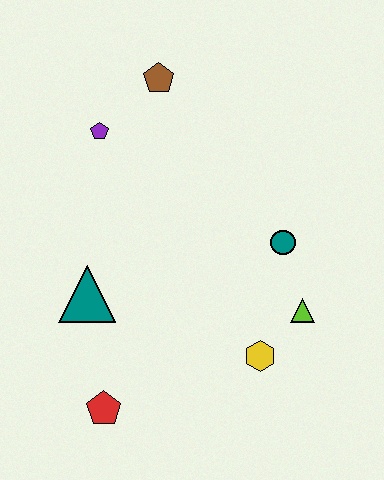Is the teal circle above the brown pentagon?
No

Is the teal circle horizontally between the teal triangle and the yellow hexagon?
No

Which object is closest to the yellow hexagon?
The lime triangle is closest to the yellow hexagon.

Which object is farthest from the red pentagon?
The brown pentagon is farthest from the red pentagon.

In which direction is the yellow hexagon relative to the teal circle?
The yellow hexagon is below the teal circle.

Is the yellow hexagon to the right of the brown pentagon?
Yes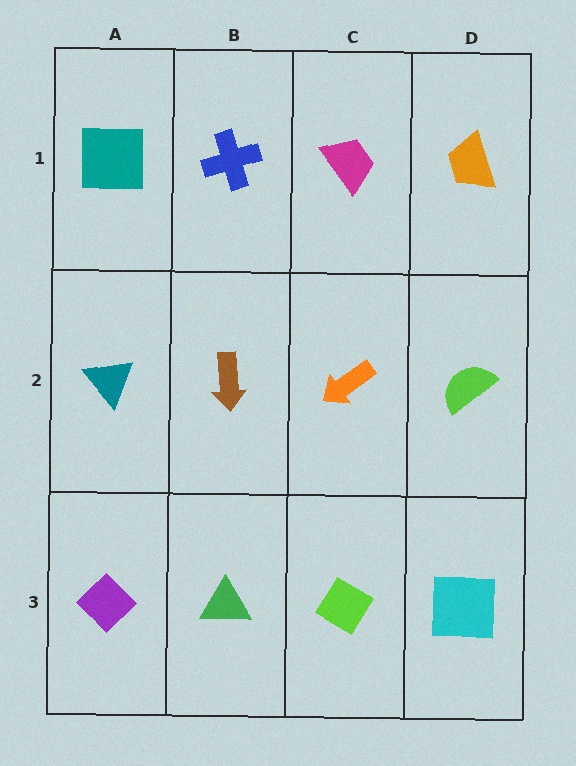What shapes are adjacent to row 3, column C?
An orange arrow (row 2, column C), a green triangle (row 3, column B), a cyan square (row 3, column D).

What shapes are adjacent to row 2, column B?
A blue cross (row 1, column B), a green triangle (row 3, column B), a teal triangle (row 2, column A), an orange arrow (row 2, column C).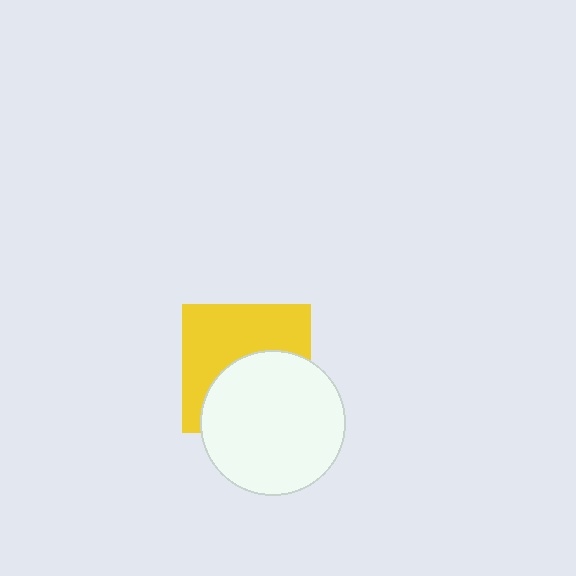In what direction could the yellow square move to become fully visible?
The yellow square could move up. That would shift it out from behind the white circle entirely.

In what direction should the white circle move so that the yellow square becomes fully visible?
The white circle should move down. That is the shortest direction to clear the overlap and leave the yellow square fully visible.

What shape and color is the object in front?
The object in front is a white circle.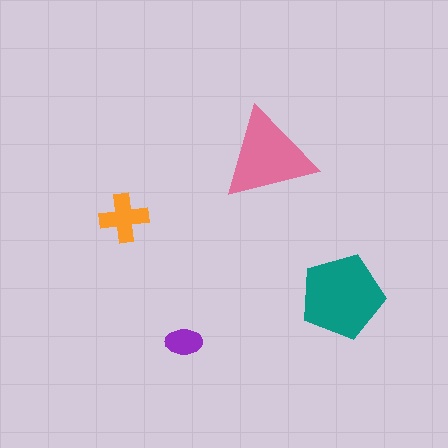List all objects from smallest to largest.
The purple ellipse, the orange cross, the pink triangle, the teal pentagon.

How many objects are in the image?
There are 4 objects in the image.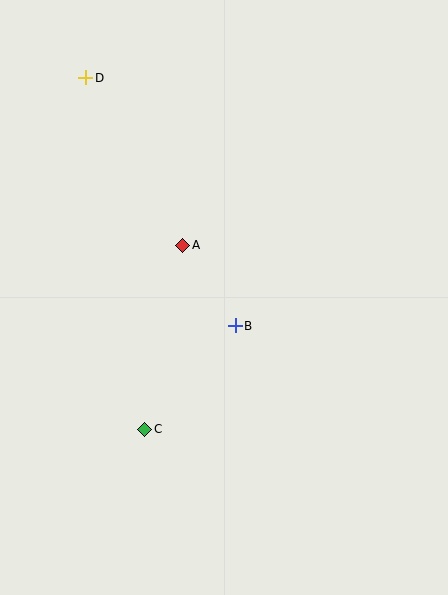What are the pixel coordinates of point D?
Point D is at (86, 78).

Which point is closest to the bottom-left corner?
Point C is closest to the bottom-left corner.